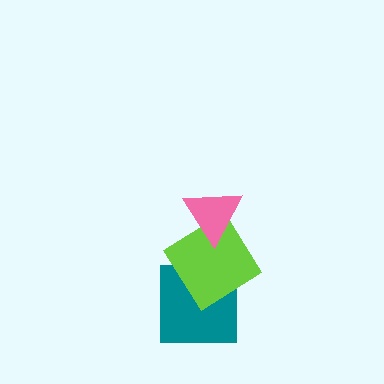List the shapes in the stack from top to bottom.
From top to bottom: the pink triangle, the lime diamond, the teal square.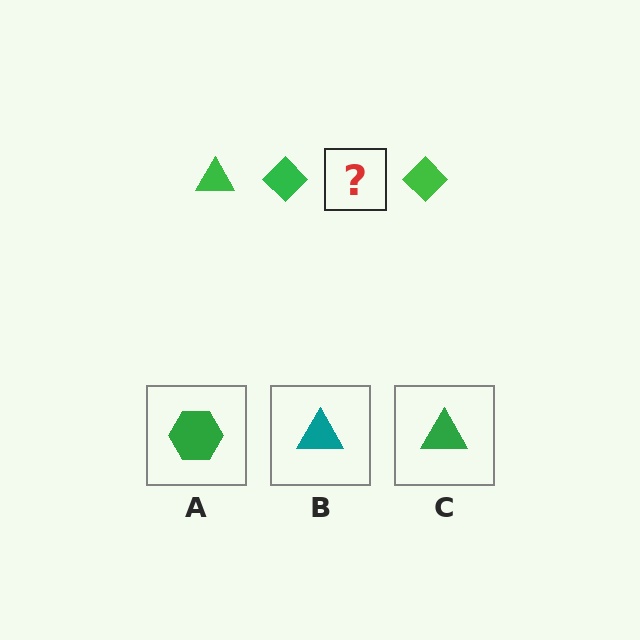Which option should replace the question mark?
Option C.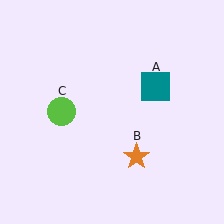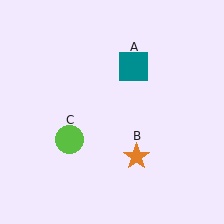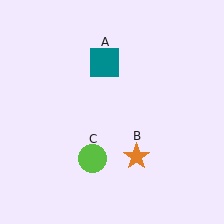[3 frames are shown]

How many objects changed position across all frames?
2 objects changed position: teal square (object A), lime circle (object C).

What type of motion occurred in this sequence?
The teal square (object A), lime circle (object C) rotated counterclockwise around the center of the scene.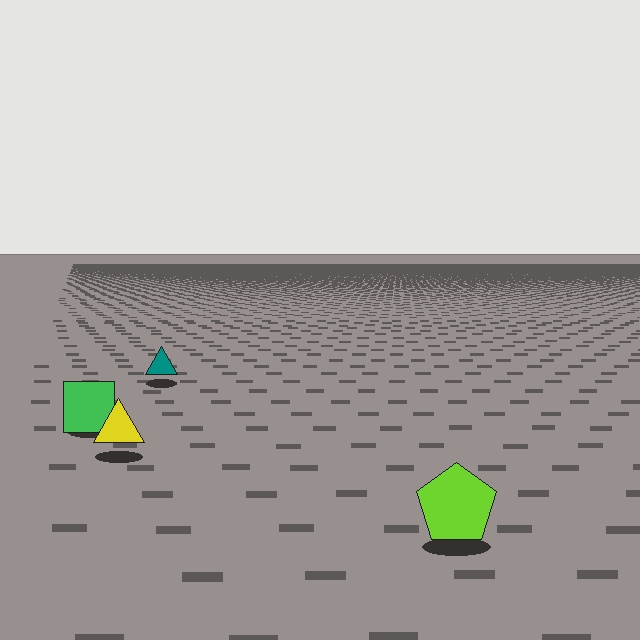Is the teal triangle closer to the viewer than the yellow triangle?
No. The yellow triangle is closer — you can tell from the texture gradient: the ground texture is coarser near it.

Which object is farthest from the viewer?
The teal triangle is farthest from the viewer. It appears smaller and the ground texture around it is denser.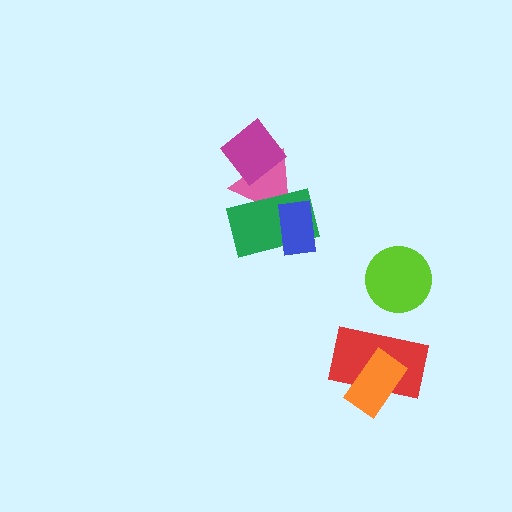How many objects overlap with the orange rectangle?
1 object overlaps with the orange rectangle.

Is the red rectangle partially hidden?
Yes, it is partially covered by another shape.